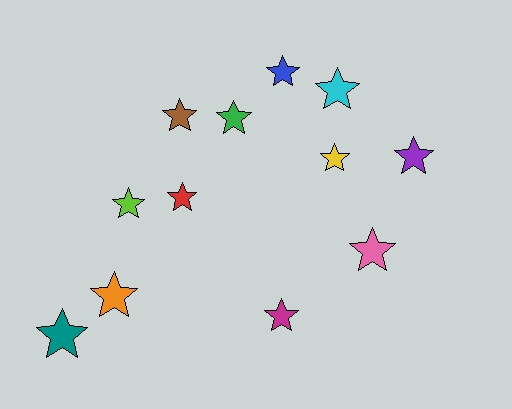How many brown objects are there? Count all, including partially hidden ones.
There is 1 brown object.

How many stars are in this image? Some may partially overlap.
There are 12 stars.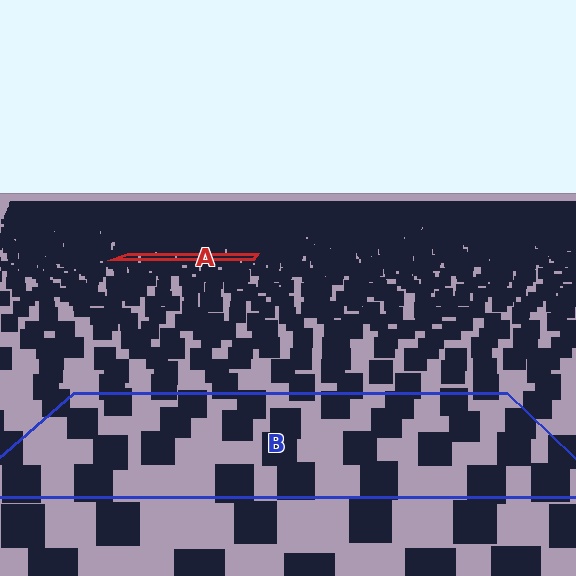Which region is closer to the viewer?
Region B is closer. The texture elements there are larger and more spread out.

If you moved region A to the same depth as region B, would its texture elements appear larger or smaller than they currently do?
They would appear larger. At a closer depth, the same texture elements are projected at a bigger on-screen size.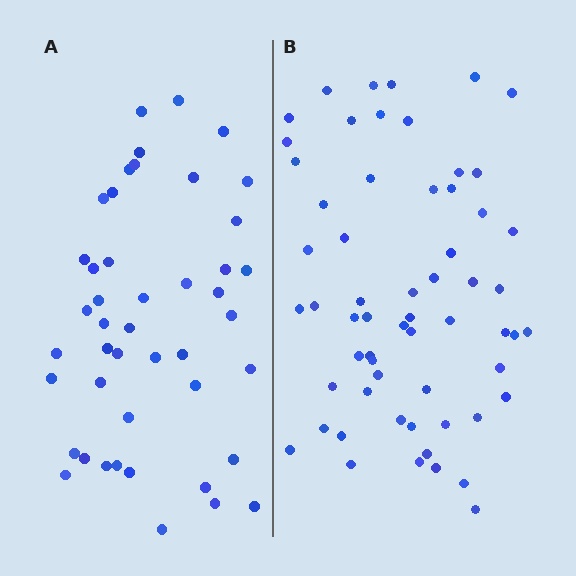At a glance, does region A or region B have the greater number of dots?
Region B (the right region) has more dots.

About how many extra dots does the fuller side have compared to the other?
Region B has approximately 15 more dots than region A.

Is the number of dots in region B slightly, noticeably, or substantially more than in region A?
Region B has noticeably more, but not dramatically so. The ratio is roughly 1.3 to 1.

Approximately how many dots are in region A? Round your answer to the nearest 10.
About 40 dots. (The exact count is 45, which rounds to 40.)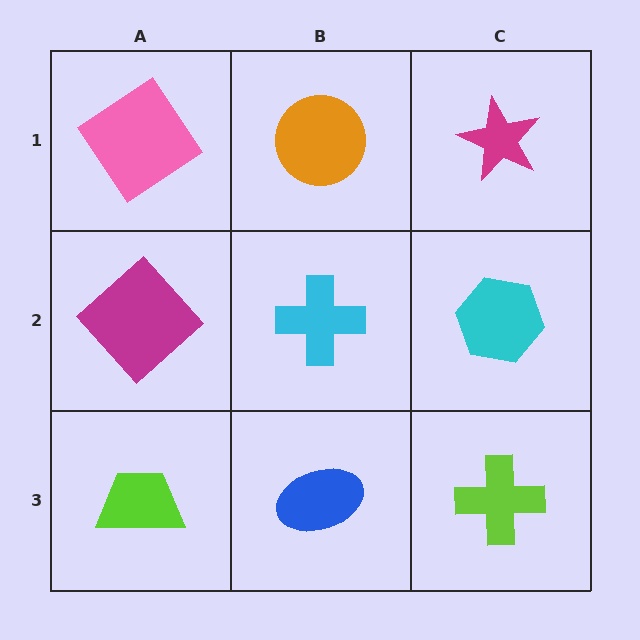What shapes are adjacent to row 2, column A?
A pink diamond (row 1, column A), a lime trapezoid (row 3, column A), a cyan cross (row 2, column B).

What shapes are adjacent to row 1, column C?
A cyan hexagon (row 2, column C), an orange circle (row 1, column B).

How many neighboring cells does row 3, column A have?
2.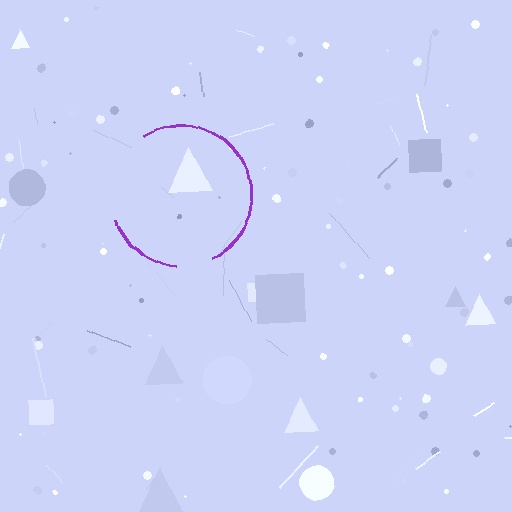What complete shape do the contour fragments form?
The contour fragments form a circle.